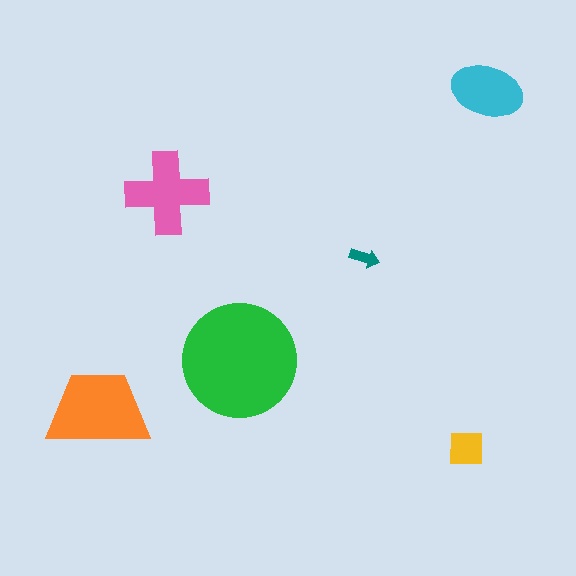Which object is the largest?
The green circle.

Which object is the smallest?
The teal arrow.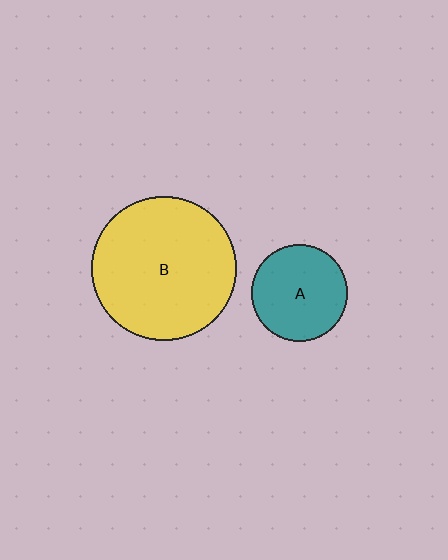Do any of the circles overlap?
No, none of the circles overlap.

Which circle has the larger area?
Circle B (yellow).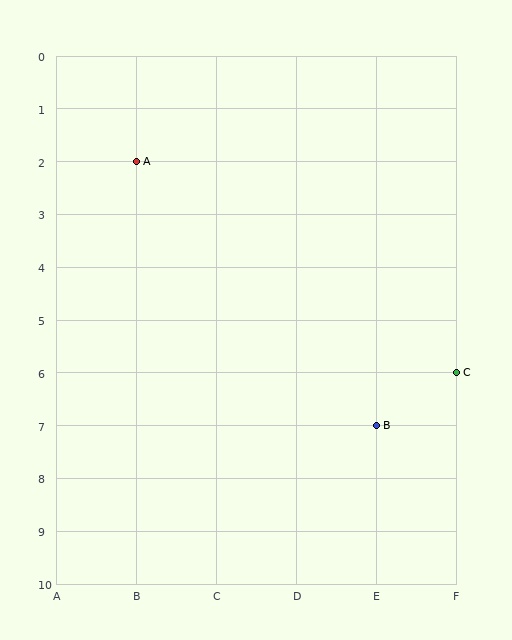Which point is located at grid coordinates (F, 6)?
Point C is at (F, 6).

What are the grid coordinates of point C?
Point C is at grid coordinates (F, 6).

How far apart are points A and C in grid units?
Points A and C are 4 columns and 4 rows apart (about 5.7 grid units diagonally).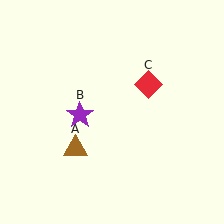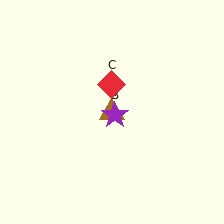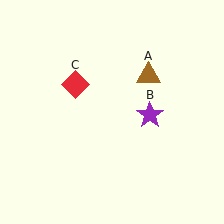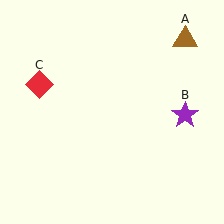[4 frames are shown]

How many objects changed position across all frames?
3 objects changed position: brown triangle (object A), purple star (object B), red diamond (object C).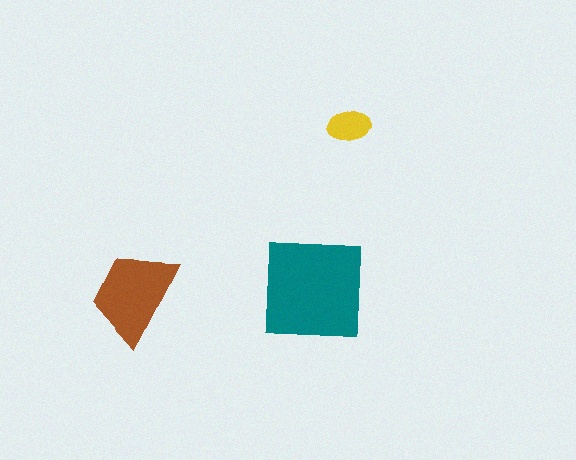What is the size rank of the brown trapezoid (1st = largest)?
2nd.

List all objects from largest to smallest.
The teal square, the brown trapezoid, the yellow ellipse.